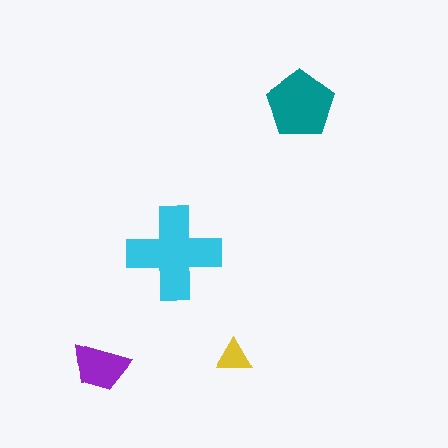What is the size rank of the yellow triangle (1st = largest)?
4th.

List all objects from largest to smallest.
The cyan cross, the teal pentagon, the purple trapezoid, the yellow triangle.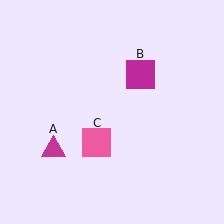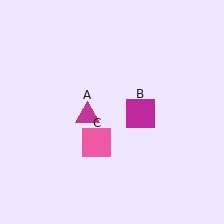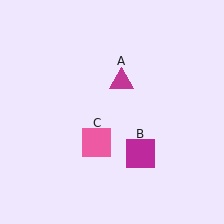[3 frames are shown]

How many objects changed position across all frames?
2 objects changed position: magenta triangle (object A), magenta square (object B).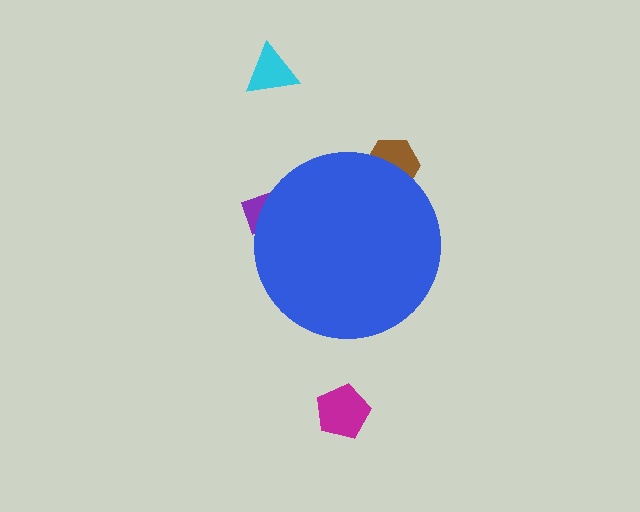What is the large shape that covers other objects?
A blue circle.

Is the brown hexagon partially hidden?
Yes, the brown hexagon is partially hidden behind the blue circle.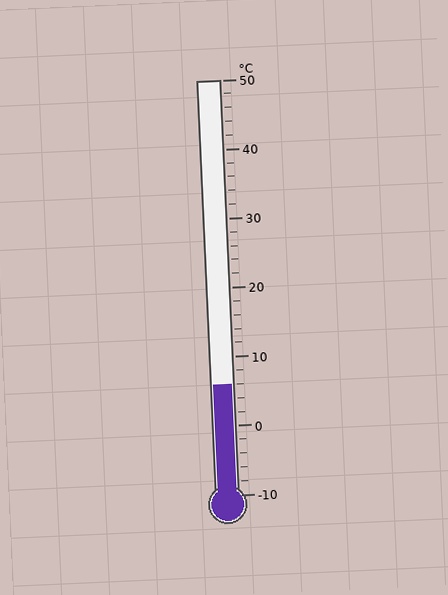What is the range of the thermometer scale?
The thermometer scale ranges from -10°C to 50°C.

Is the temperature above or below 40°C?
The temperature is below 40°C.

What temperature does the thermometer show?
The thermometer shows approximately 6°C.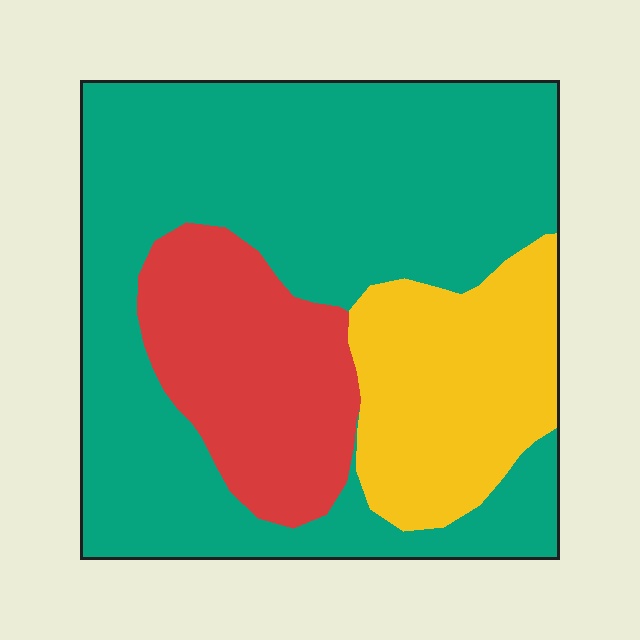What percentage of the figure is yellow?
Yellow covers roughly 20% of the figure.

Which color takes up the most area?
Teal, at roughly 60%.